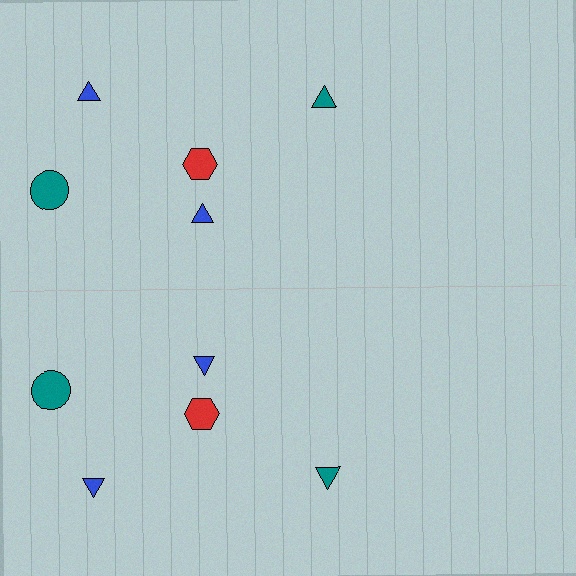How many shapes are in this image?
There are 10 shapes in this image.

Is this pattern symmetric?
Yes, this pattern has bilateral (reflection) symmetry.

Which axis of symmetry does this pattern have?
The pattern has a horizontal axis of symmetry running through the center of the image.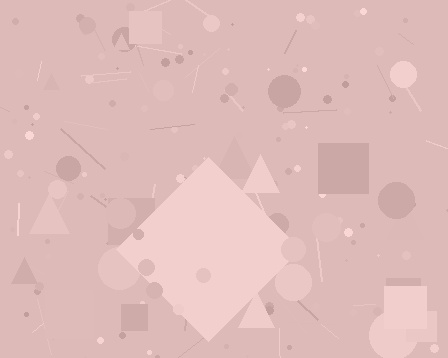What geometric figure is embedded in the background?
A diamond is embedded in the background.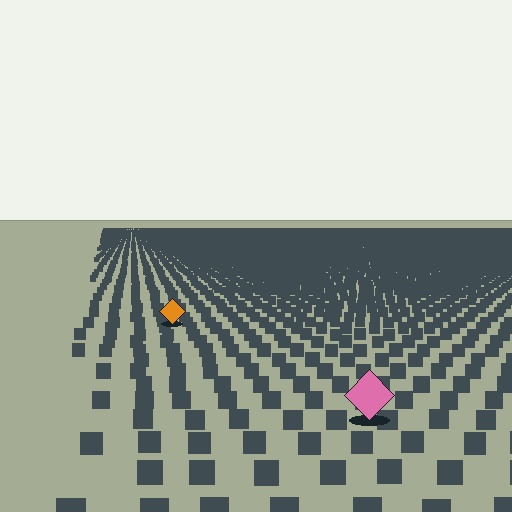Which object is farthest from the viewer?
The orange diamond is farthest from the viewer. It appears smaller and the ground texture around it is denser.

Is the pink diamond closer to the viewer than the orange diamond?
Yes. The pink diamond is closer — you can tell from the texture gradient: the ground texture is coarser near it.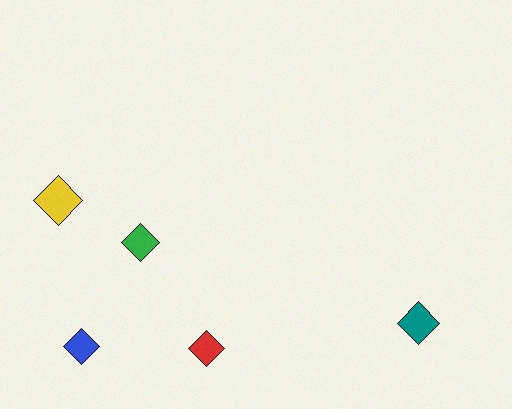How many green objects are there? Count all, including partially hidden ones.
There is 1 green object.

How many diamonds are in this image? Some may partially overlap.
There are 5 diamonds.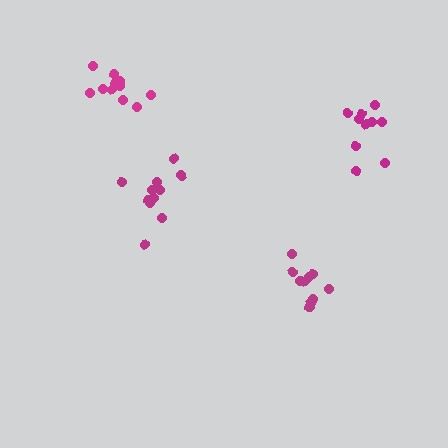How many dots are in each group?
Group 1: 11 dots, Group 2: 11 dots, Group 3: 10 dots, Group 4: 10 dots (42 total).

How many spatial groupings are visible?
There are 4 spatial groupings.